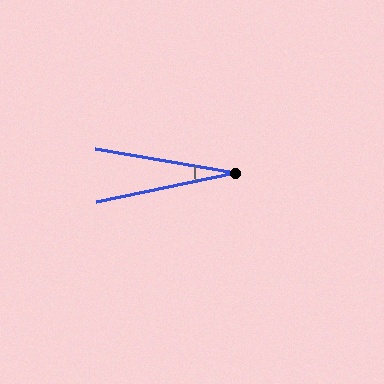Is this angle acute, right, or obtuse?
It is acute.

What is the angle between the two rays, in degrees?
Approximately 22 degrees.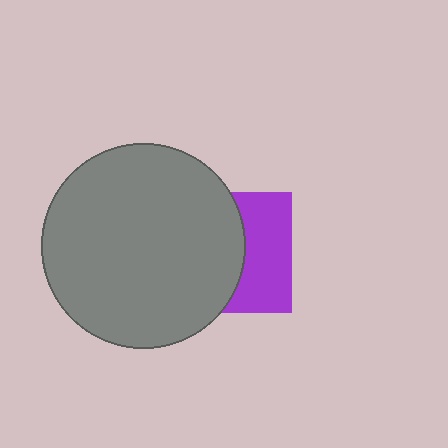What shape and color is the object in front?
The object in front is a gray circle.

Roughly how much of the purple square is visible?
A small part of it is visible (roughly 43%).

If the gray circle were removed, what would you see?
You would see the complete purple square.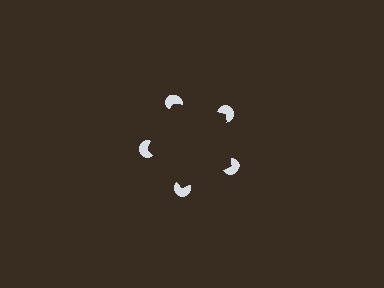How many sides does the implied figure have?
5 sides.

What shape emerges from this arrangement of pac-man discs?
An illusory pentagon — its edges are inferred from the aligned wedge cuts in the pac-man discs, not physically drawn.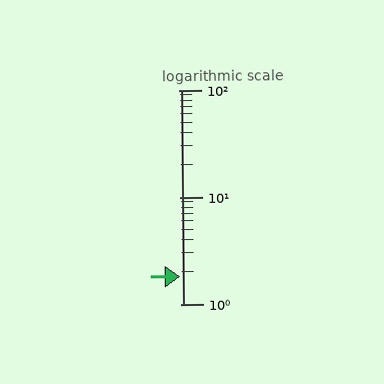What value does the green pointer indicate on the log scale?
The pointer indicates approximately 1.8.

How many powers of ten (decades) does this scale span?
The scale spans 2 decades, from 1 to 100.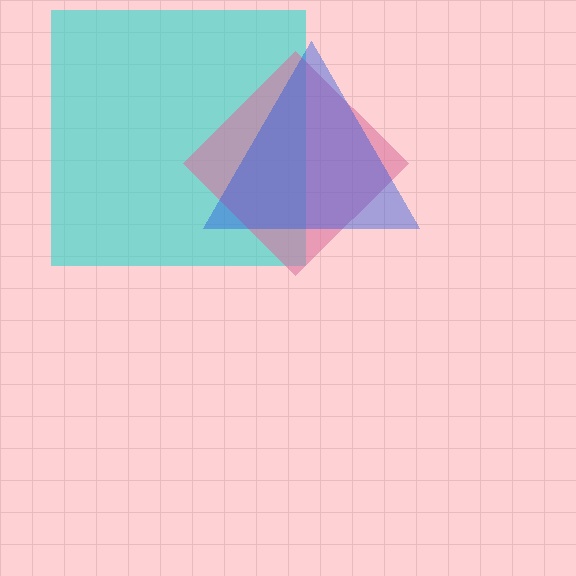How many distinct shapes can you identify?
There are 3 distinct shapes: a cyan square, a pink diamond, a blue triangle.